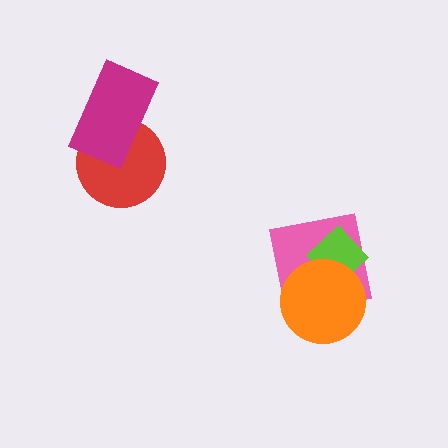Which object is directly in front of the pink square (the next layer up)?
The lime diamond is directly in front of the pink square.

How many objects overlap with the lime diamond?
2 objects overlap with the lime diamond.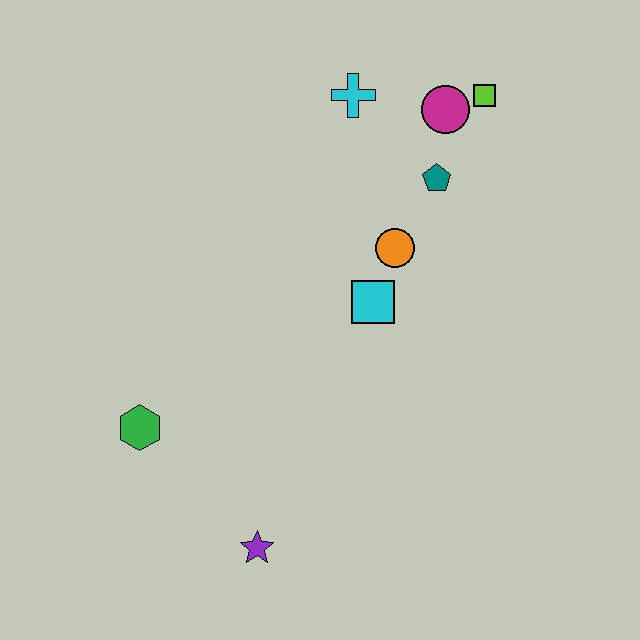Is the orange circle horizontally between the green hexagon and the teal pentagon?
Yes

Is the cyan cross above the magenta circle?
Yes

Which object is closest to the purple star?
The green hexagon is closest to the purple star.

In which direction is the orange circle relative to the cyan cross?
The orange circle is below the cyan cross.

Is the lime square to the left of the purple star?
No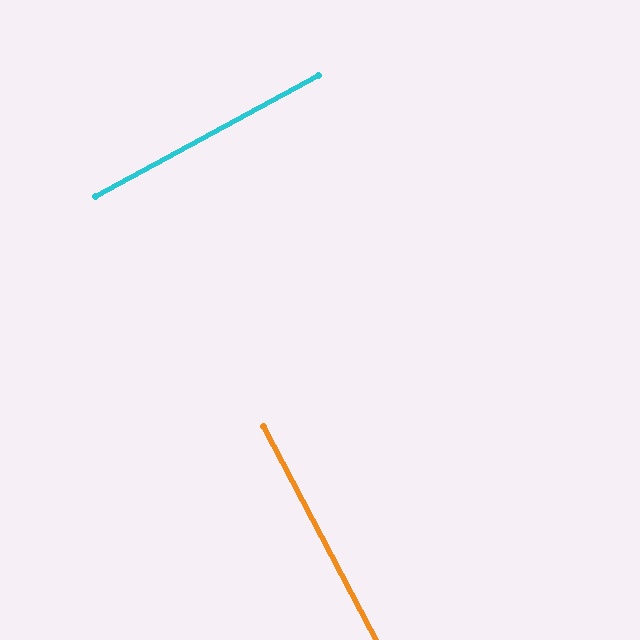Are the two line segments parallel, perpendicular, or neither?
Perpendicular — they meet at approximately 89°.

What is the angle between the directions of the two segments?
Approximately 89 degrees.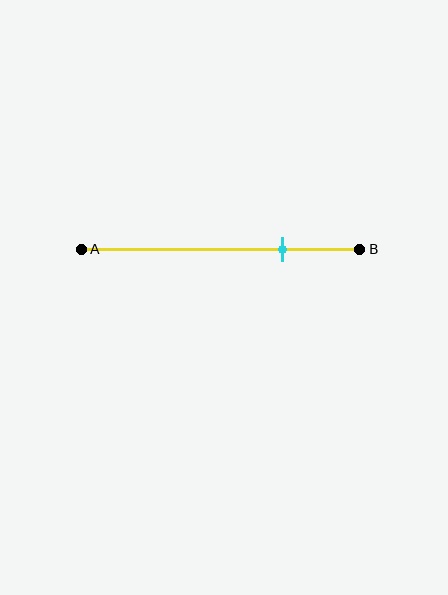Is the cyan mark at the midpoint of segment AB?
No, the mark is at about 70% from A, not at the 50% midpoint.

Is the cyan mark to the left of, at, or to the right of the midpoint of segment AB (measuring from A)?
The cyan mark is to the right of the midpoint of segment AB.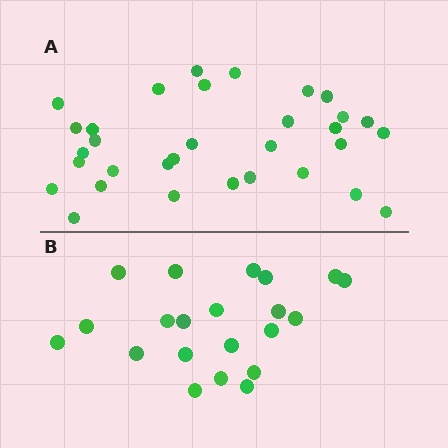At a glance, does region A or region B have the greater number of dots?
Region A (the top region) has more dots.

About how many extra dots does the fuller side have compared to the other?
Region A has roughly 12 or so more dots than region B.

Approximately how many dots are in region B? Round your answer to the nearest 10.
About 20 dots. (The exact count is 21, which rounds to 20.)